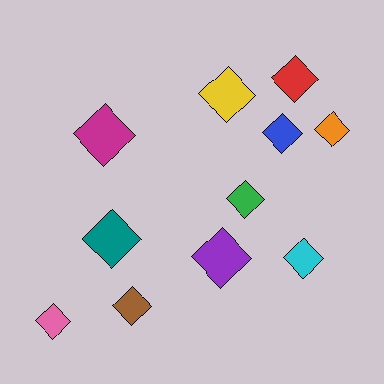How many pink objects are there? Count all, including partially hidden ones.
There is 1 pink object.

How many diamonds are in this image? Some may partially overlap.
There are 11 diamonds.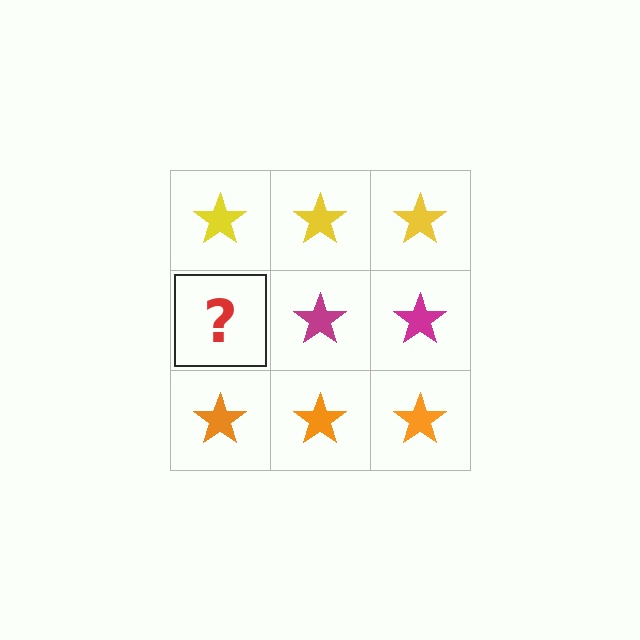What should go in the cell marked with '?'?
The missing cell should contain a magenta star.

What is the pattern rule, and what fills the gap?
The rule is that each row has a consistent color. The gap should be filled with a magenta star.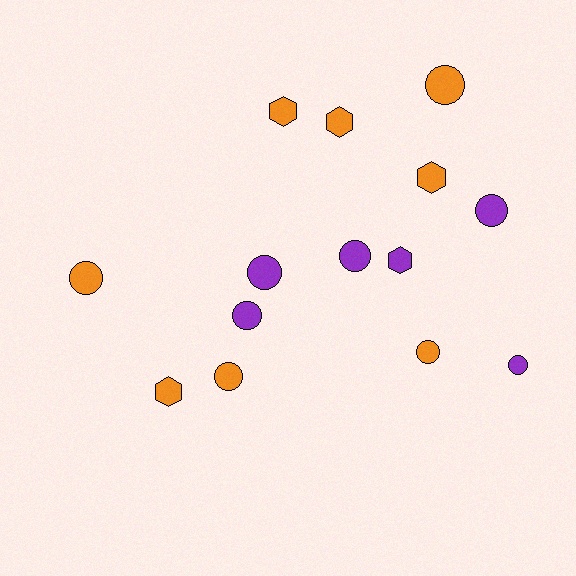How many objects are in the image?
There are 14 objects.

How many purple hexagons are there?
There is 1 purple hexagon.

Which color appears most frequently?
Orange, with 8 objects.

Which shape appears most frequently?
Circle, with 9 objects.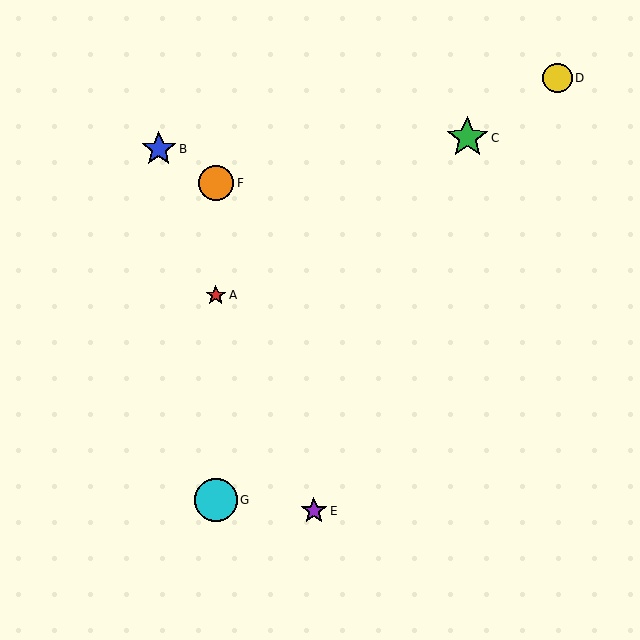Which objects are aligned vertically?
Objects A, F, G are aligned vertically.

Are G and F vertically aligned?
Yes, both are at x≈216.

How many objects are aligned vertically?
3 objects (A, F, G) are aligned vertically.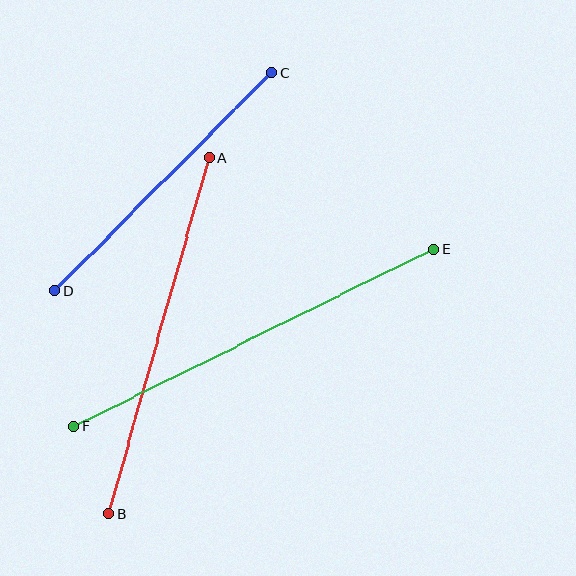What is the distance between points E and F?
The distance is approximately 401 pixels.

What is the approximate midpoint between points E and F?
The midpoint is at approximately (254, 338) pixels.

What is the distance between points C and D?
The distance is approximately 308 pixels.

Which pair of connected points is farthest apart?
Points E and F are farthest apart.